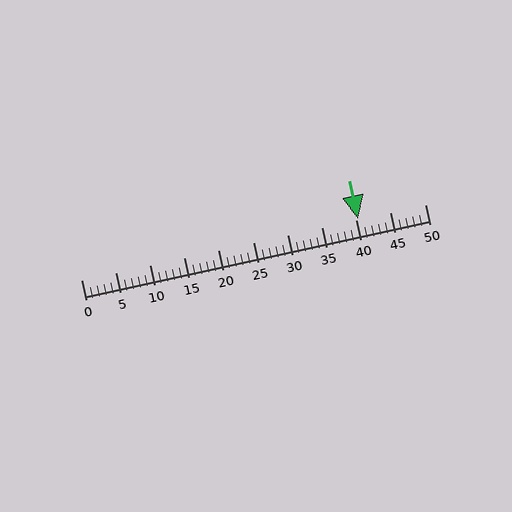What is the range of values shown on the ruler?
The ruler shows values from 0 to 50.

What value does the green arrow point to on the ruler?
The green arrow points to approximately 40.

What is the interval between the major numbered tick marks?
The major tick marks are spaced 5 units apart.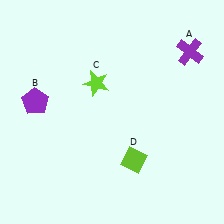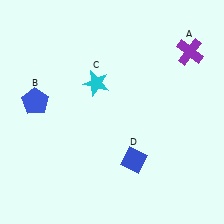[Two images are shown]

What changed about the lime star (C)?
In Image 1, C is lime. In Image 2, it changed to cyan.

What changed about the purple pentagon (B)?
In Image 1, B is purple. In Image 2, it changed to blue.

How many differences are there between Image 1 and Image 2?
There are 3 differences between the two images.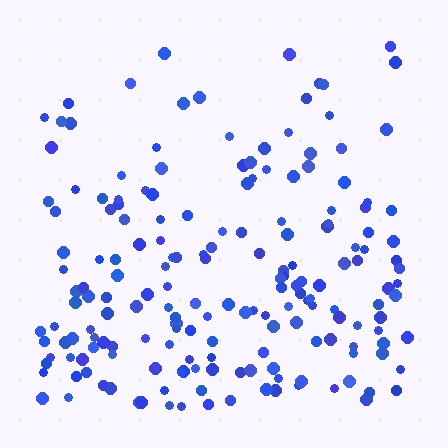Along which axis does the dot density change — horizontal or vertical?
Vertical.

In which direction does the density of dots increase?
From top to bottom, with the bottom side densest.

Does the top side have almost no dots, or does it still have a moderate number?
Still a moderate number, just noticeably fewer than the bottom.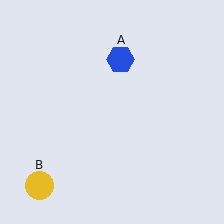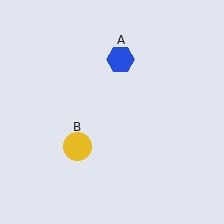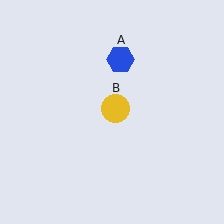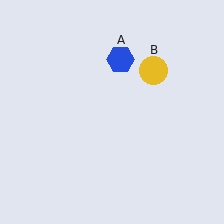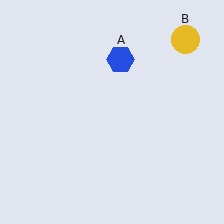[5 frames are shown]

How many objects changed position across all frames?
1 object changed position: yellow circle (object B).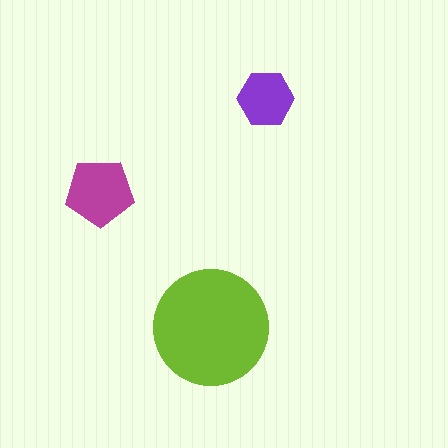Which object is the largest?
The lime circle.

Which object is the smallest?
The purple hexagon.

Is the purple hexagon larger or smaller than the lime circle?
Smaller.